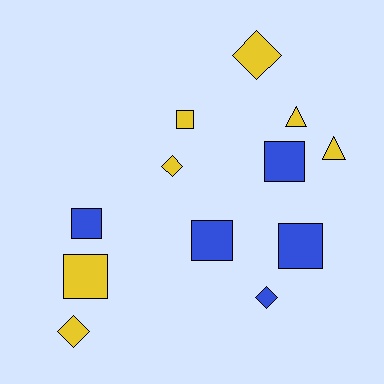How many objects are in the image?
There are 12 objects.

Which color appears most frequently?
Yellow, with 7 objects.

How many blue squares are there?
There are 4 blue squares.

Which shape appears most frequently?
Square, with 6 objects.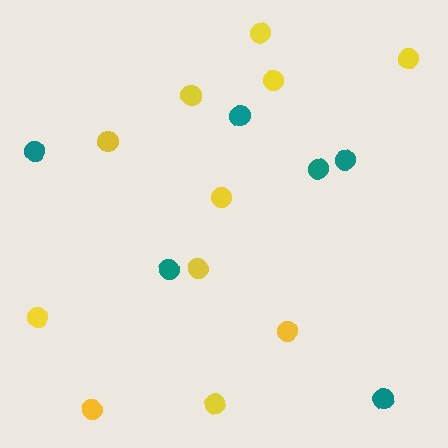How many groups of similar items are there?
There are 2 groups: one group of teal circles (6) and one group of yellow circles (11).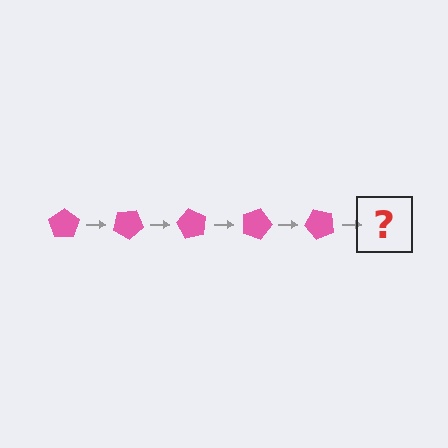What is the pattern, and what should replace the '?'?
The pattern is that the pentagon rotates 30 degrees each step. The '?' should be a pink pentagon rotated 150 degrees.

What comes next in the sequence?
The next element should be a pink pentagon rotated 150 degrees.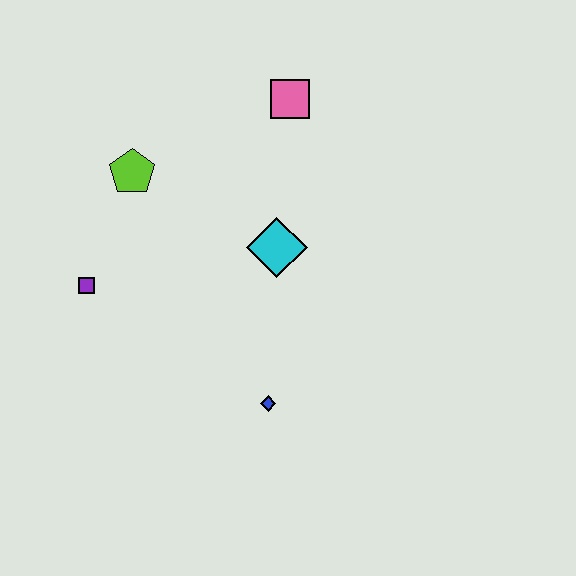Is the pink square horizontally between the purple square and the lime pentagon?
No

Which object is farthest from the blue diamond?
The pink square is farthest from the blue diamond.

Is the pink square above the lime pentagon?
Yes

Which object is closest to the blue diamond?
The cyan diamond is closest to the blue diamond.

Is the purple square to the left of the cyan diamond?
Yes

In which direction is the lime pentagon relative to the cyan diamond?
The lime pentagon is to the left of the cyan diamond.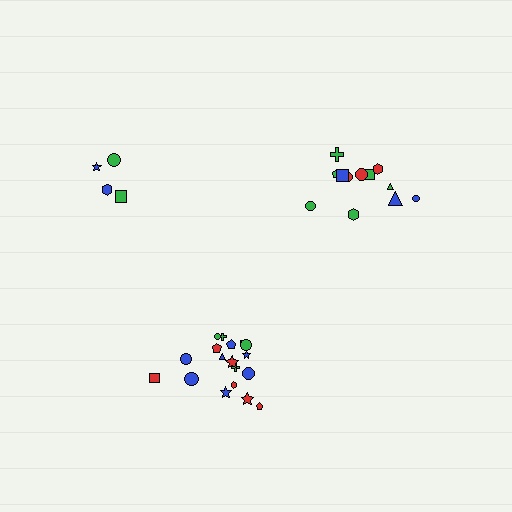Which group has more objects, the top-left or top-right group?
The top-right group.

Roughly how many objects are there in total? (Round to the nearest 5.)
Roughly 35 objects in total.